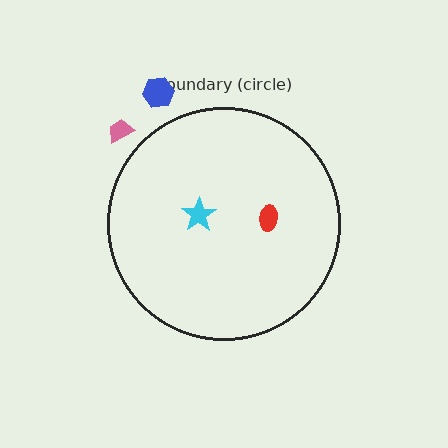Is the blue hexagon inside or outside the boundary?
Outside.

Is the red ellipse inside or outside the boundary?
Inside.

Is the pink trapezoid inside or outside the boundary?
Outside.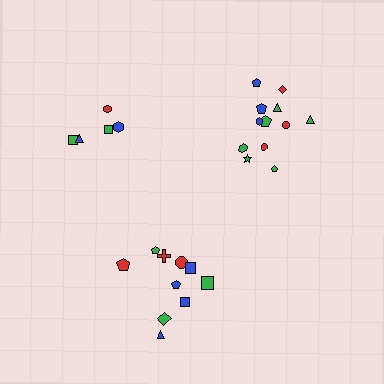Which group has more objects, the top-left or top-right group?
The top-right group.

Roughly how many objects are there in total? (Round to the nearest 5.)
Roughly 25 objects in total.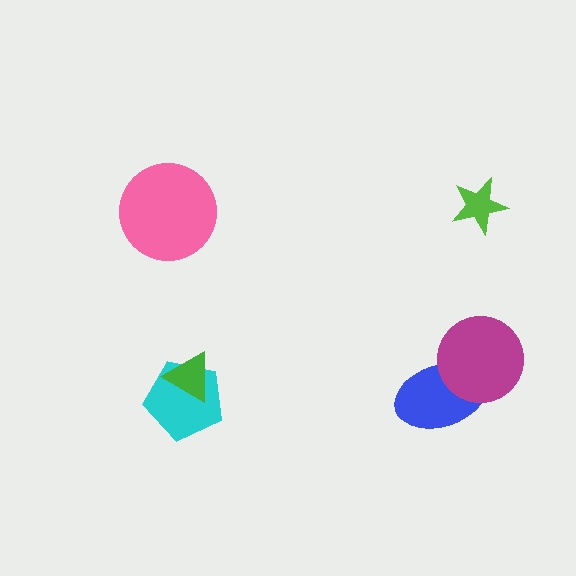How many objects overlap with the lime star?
0 objects overlap with the lime star.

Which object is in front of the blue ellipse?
The magenta circle is in front of the blue ellipse.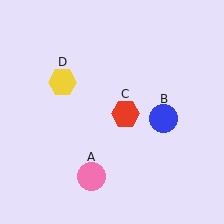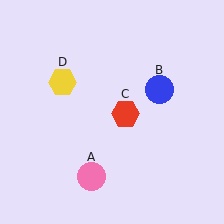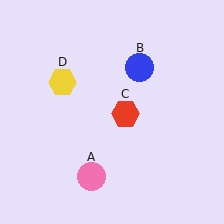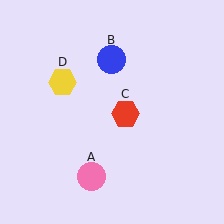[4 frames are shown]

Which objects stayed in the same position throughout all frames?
Pink circle (object A) and red hexagon (object C) and yellow hexagon (object D) remained stationary.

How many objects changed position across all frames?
1 object changed position: blue circle (object B).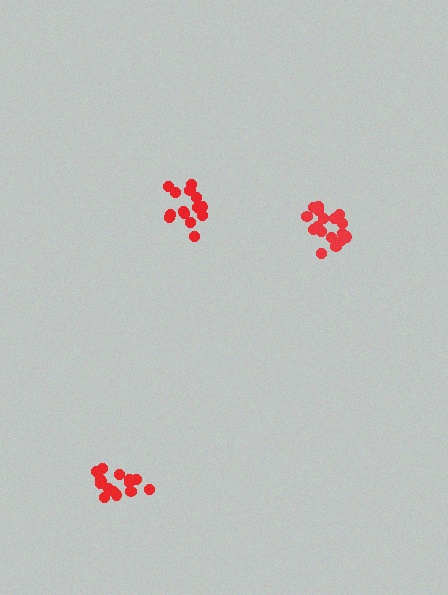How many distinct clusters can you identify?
There are 3 distinct clusters.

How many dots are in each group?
Group 1: 15 dots, Group 2: 17 dots, Group 3: 14 dots (46 total).